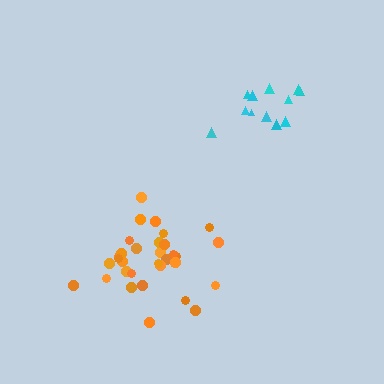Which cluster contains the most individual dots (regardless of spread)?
Orange (34).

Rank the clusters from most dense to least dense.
orange, cyan.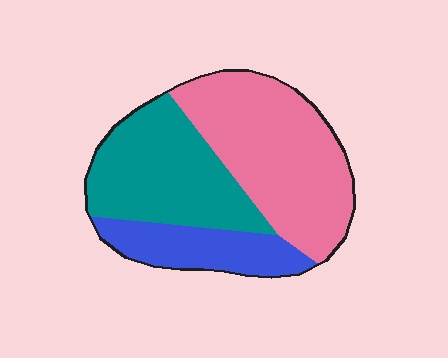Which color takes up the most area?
Pink, at roughly 45%.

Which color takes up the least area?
Blue, at roughly 20%.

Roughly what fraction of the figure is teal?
Teal takes up about one third (1/3) of the figure.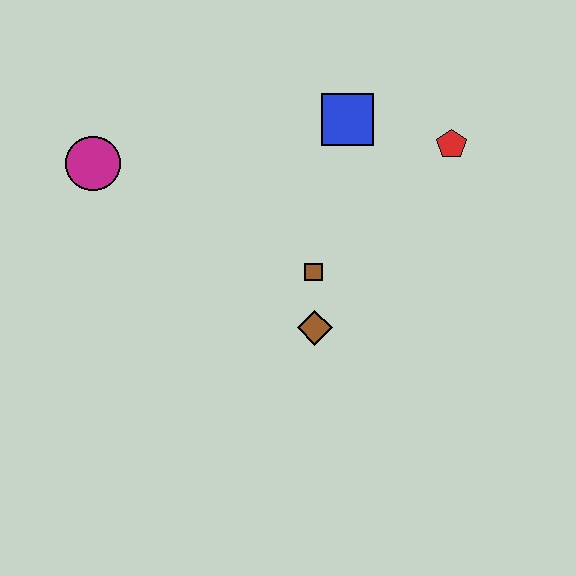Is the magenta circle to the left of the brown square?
Yes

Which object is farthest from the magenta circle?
The red pentagon is farthest from the magenta circle.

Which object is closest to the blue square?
The red pentagon is closest to the blue square.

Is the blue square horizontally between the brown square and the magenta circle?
No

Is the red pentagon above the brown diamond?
Yes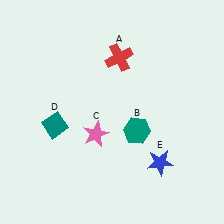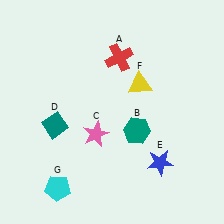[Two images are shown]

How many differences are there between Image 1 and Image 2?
There are 2 differences between the two images.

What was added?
A yellow triangle (F), a cyan pentagon (G) were added in Image 2.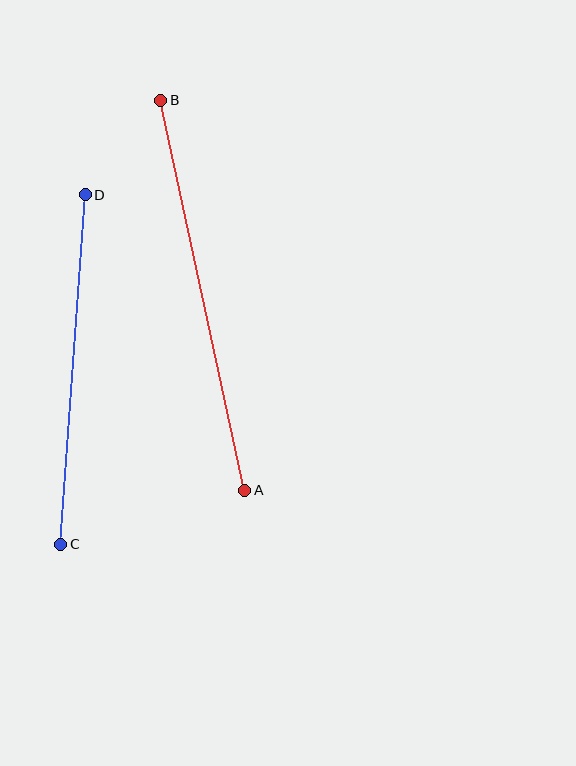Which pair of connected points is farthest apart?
Points A and B are farthest apart.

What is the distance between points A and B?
The distance is approximately 399 pixels.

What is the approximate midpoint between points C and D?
The midpoint is at approximately (73, 369) pixels.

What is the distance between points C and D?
The distance is approximately 350 pixels.